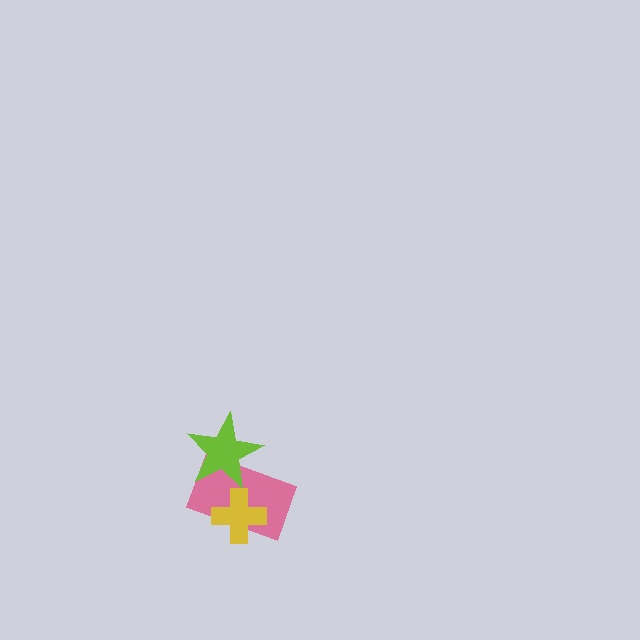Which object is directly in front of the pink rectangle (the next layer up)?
The lime star is directly in front of the pink rectangle.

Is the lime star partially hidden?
No, no other shape covers it.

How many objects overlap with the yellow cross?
1 object overlaps with the yellow cross.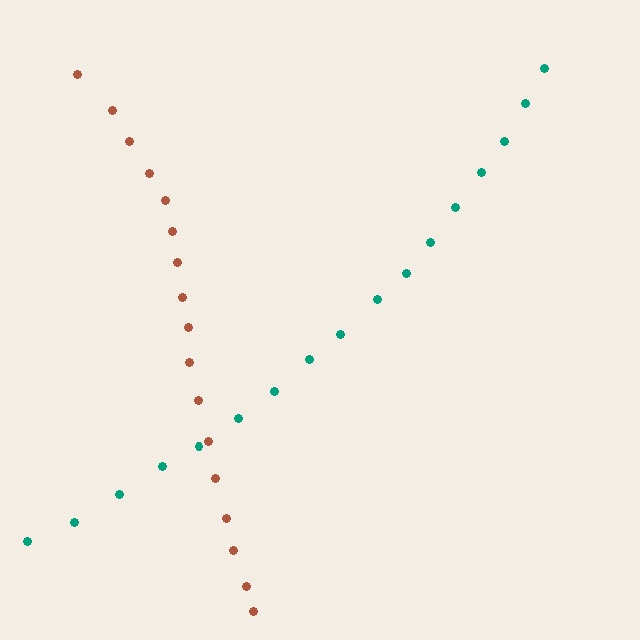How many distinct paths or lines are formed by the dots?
There are 2 distinct paths.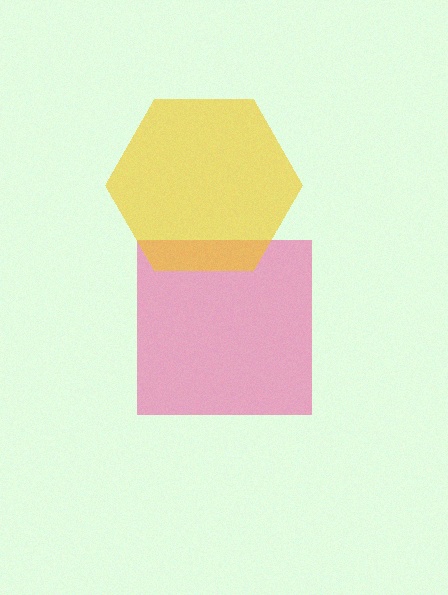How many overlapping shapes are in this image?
There are 2 overlapping shapes in the image.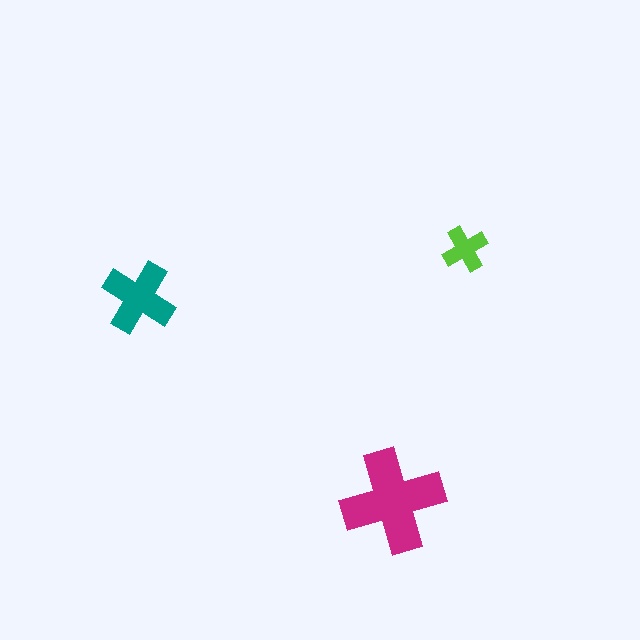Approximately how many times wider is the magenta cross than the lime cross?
About 2 times wider.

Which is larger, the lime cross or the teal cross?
The teal one.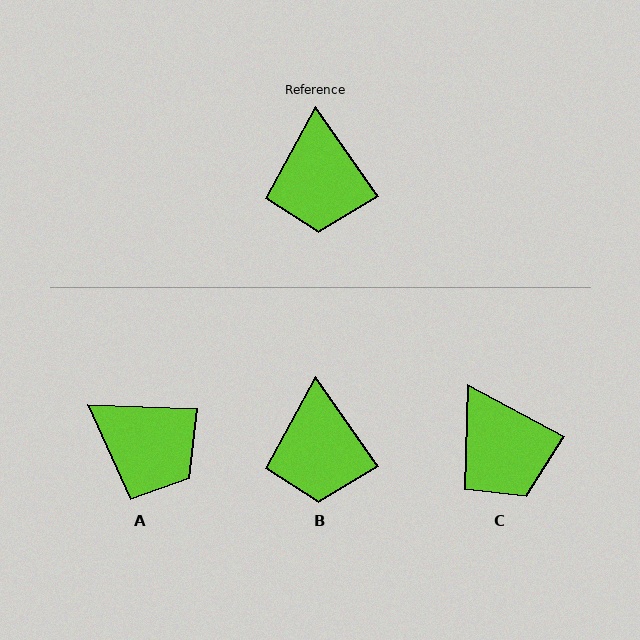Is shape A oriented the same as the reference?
No, it is off by about 53 degrees.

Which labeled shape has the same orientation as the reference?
B.